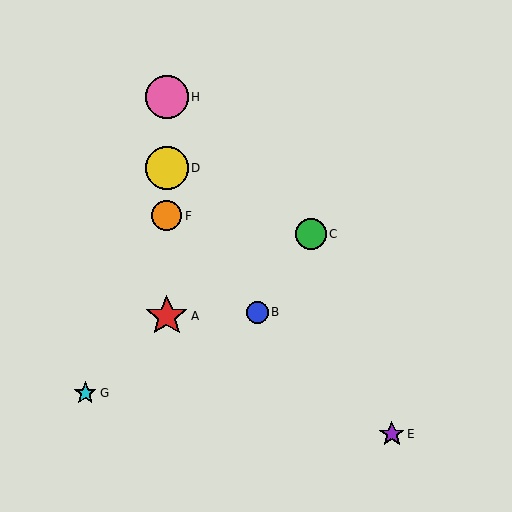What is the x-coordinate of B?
Object B is at x≈257.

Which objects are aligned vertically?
Objects A, D, F, H are aligned vertically.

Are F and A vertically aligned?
Yes, both are at x≈167.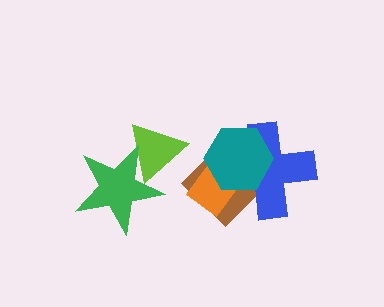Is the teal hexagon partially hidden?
No, no other shape covers it.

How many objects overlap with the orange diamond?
3 objects overlap with the orange diamond.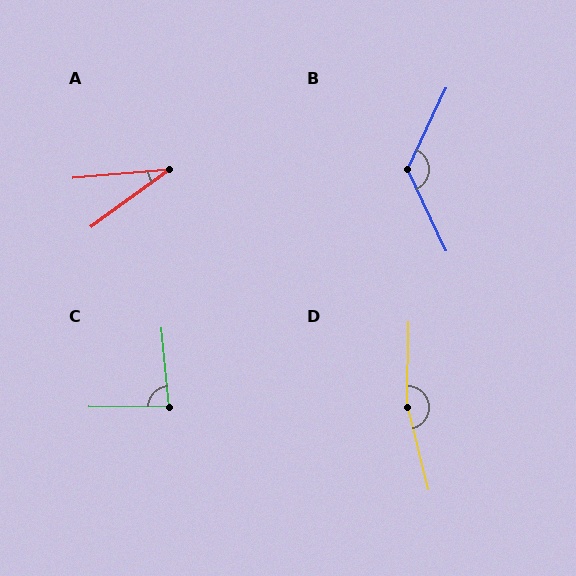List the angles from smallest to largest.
A (31°), C (84°), B (129°), D (165°).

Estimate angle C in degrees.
Approximately 84 degrees.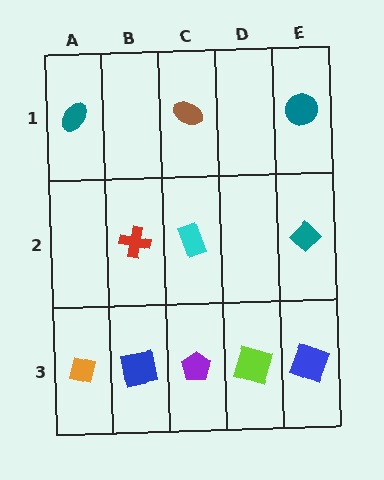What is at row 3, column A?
An orange square.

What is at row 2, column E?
A teal diamond.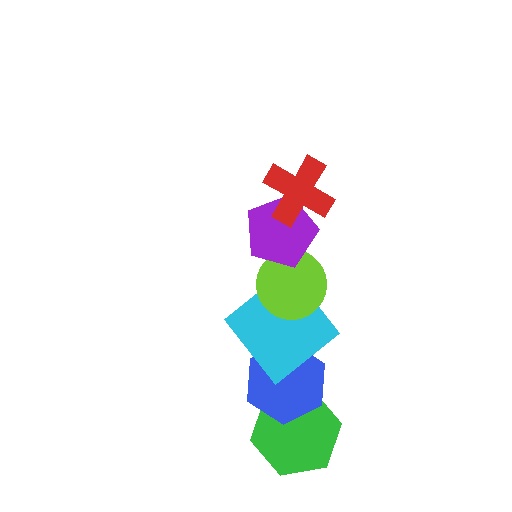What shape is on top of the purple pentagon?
The red cross is on top of the purple pentagon.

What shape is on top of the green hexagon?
The blue hexagon is on top of the green hexagon.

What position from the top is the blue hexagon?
The blue hexagon is 5th from the top.